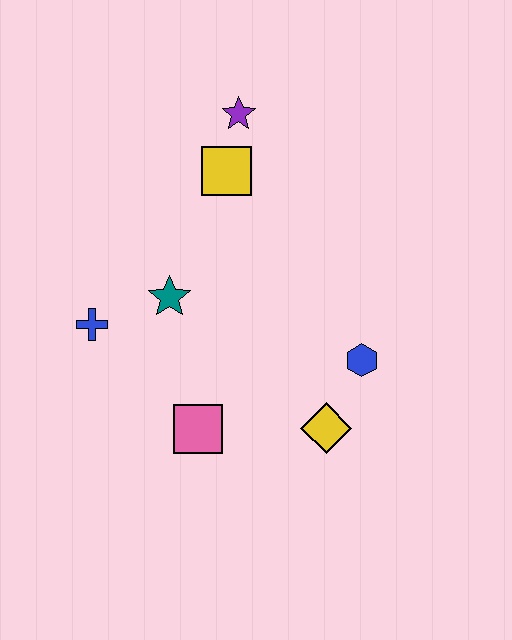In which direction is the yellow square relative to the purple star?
The yellow square is below the purple star.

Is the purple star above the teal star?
Yes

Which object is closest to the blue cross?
The teal star is closest to the blue cross.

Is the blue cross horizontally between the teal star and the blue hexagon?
No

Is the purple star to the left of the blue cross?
No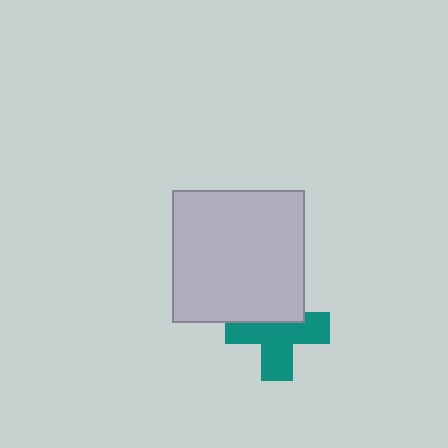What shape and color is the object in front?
The object in front is a light gray square.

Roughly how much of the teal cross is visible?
About half of it is visible (roughly 63%).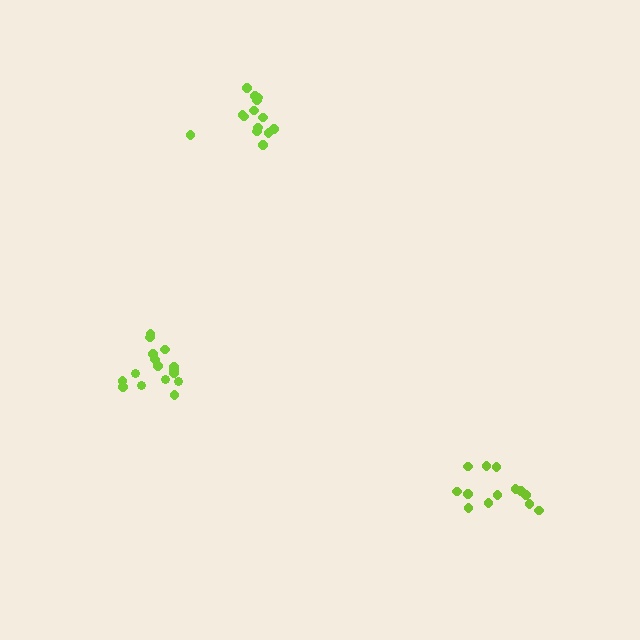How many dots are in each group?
Group 1: 13 dots, Group 2: 16 dots, Group 3: 14 dots (43 total).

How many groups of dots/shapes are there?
There are 3 groups.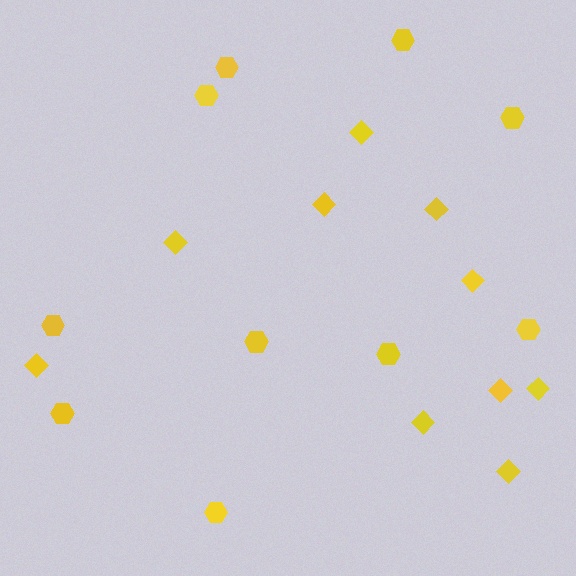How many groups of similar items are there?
There are 2 groups: one group of hexagons (10) and one group of diamonds (10).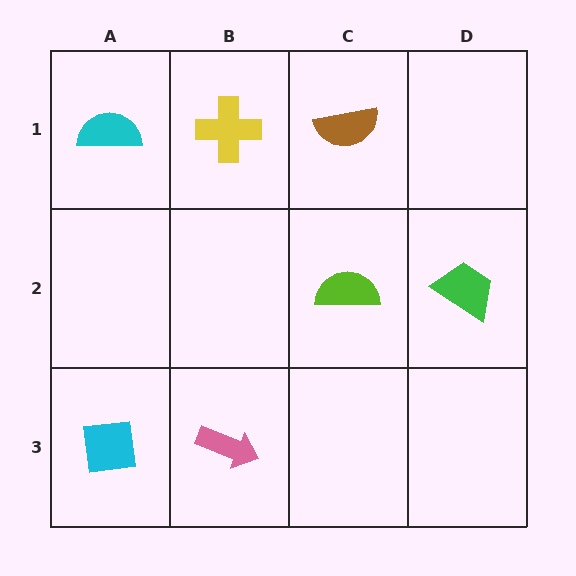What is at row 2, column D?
A green trapezoid.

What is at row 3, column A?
A cyan square.